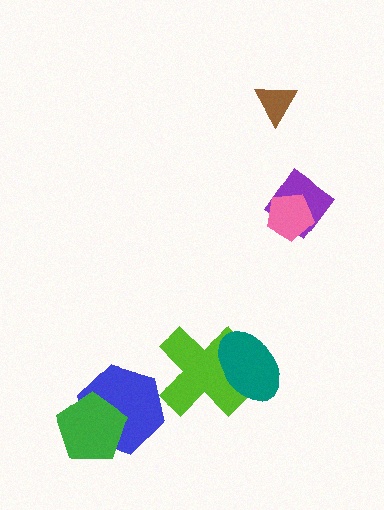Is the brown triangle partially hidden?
No, no other shape covers it.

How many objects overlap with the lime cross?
1 object overlaps with the lime cross.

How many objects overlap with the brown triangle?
0 objects overlap with the brown triangle.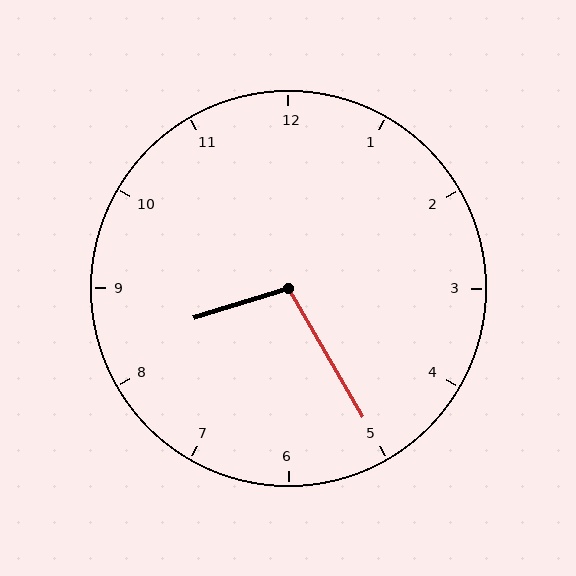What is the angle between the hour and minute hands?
Approximately 102 degrees.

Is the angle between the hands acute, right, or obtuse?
It is obtuse.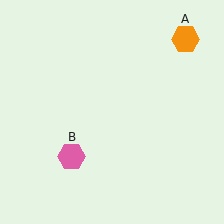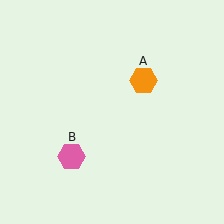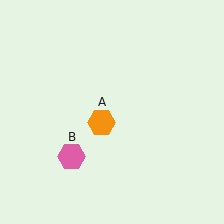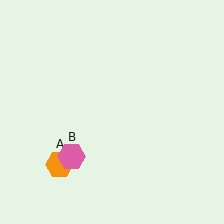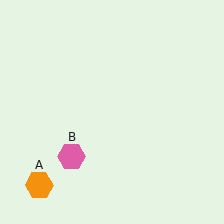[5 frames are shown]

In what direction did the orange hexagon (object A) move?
The orange hexagon (object A) moved down and to the left.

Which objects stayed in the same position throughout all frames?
Pink hexagon (object B) remained stationary.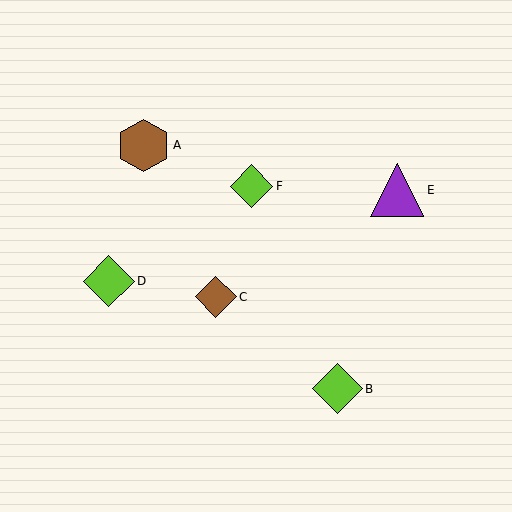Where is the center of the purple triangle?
The center of the purple triangle is at (397, 190).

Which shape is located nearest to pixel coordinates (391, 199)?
The purple triangle (labeled E) at (397, 190) is nearest to that location.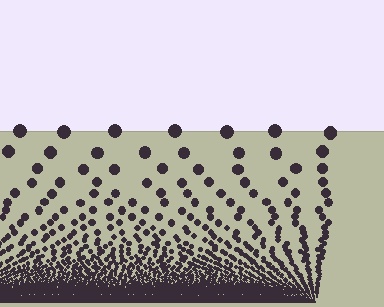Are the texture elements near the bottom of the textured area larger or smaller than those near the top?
Smaller. The gradient is inverted — elements near the bottom are smaller and denser.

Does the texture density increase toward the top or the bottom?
Density increases toward the bottom.